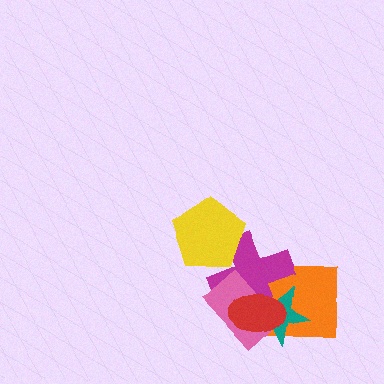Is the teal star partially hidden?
Yes, it is partially covered by another shape.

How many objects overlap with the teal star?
4 objects overlap with the teal star.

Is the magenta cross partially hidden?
Yes, it is partially covered by another shape.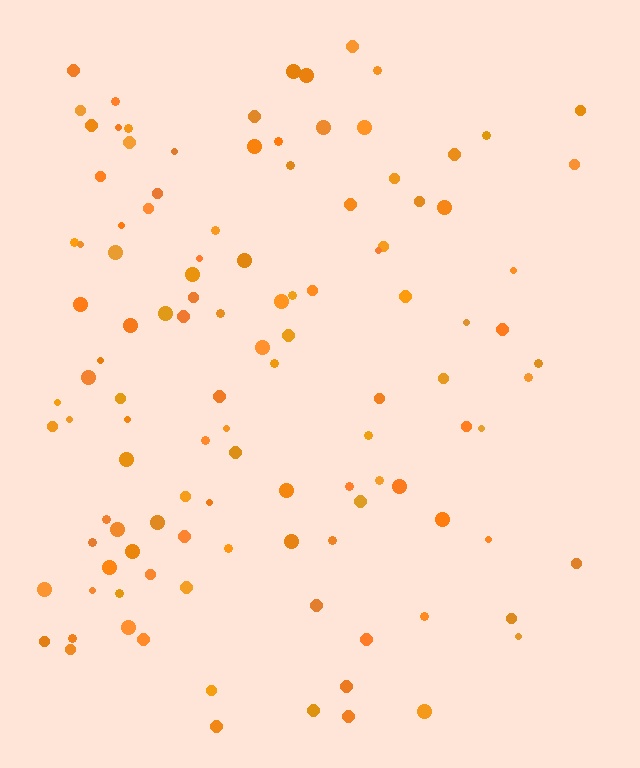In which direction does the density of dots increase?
From right to left, with the left side densest.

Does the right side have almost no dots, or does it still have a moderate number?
Still a moderate number, just noticeably fewer than the left.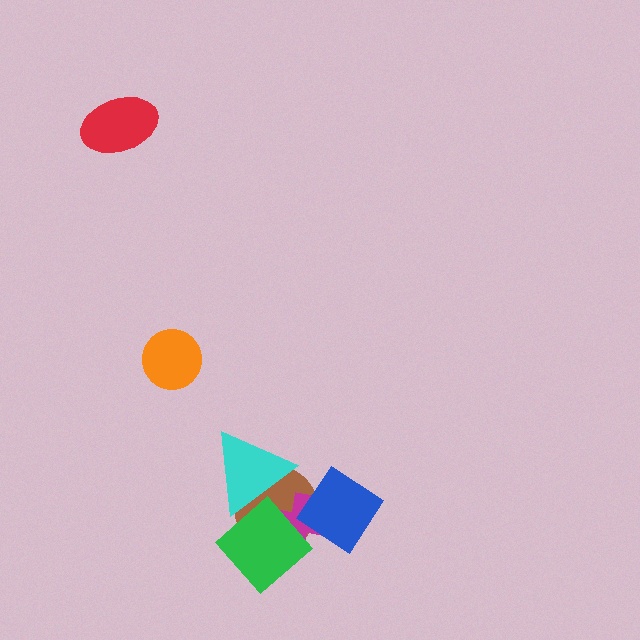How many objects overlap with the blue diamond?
2 objects overlap with the blue diamond.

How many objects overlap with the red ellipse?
0 objects overlap with the red ellipse.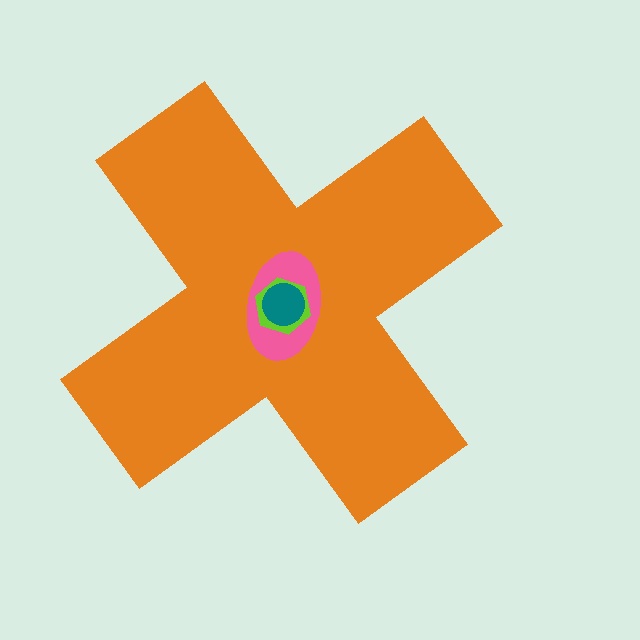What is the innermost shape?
The teal circle.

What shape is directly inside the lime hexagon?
The teal circle.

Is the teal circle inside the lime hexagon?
Yes.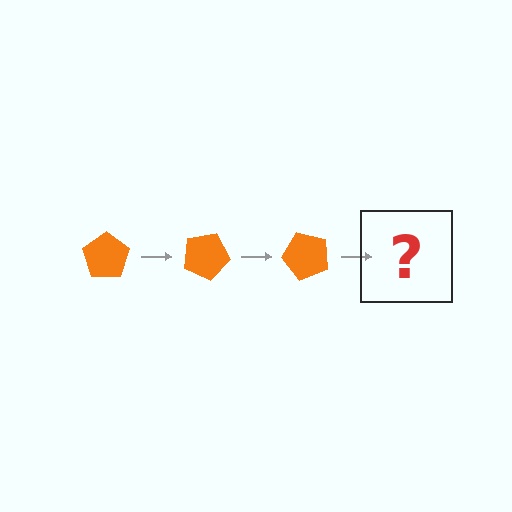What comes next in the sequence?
The next element should be an orange pentagon rotated 75 degrees.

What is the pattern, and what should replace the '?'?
The pattern is that the pentagon rotates 25 degrees each step. The '?' should be an orange pentagon rotated 75 degrees.